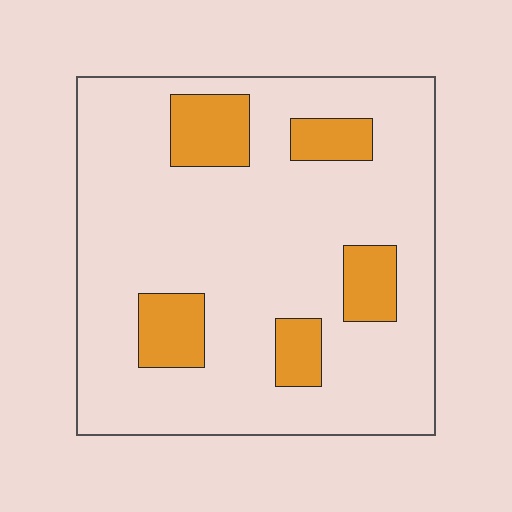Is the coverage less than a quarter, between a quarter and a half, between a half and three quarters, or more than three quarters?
Less than a quarter.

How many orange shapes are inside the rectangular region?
5.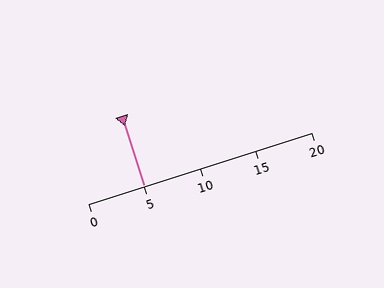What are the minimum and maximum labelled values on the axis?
The axis runs from 0 to 20.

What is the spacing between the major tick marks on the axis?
The major ticks are spaced 5 apart.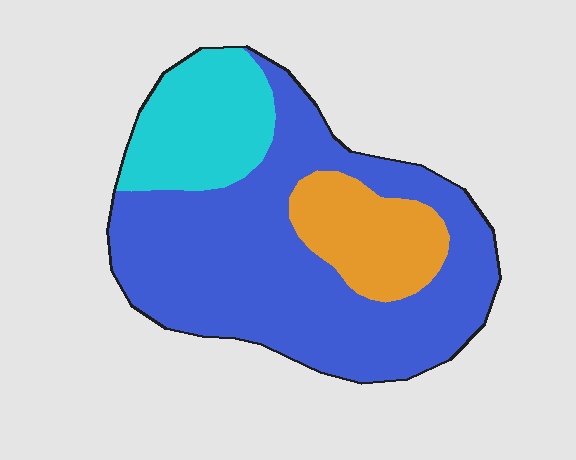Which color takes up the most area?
Blue, at roughly 65%.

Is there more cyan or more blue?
Blue.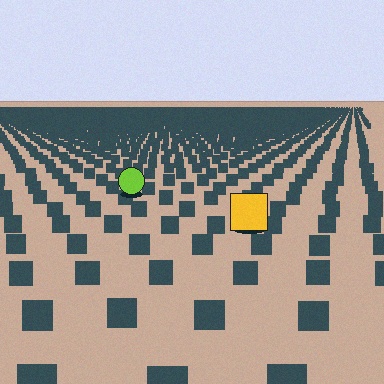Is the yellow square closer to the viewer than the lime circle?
Yes. The yellow square is closer — you can tell from the texture gradient: the ground texture is coarser near it.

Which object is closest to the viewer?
The yellow square is closest. The texture marks near it are larger and more spread out.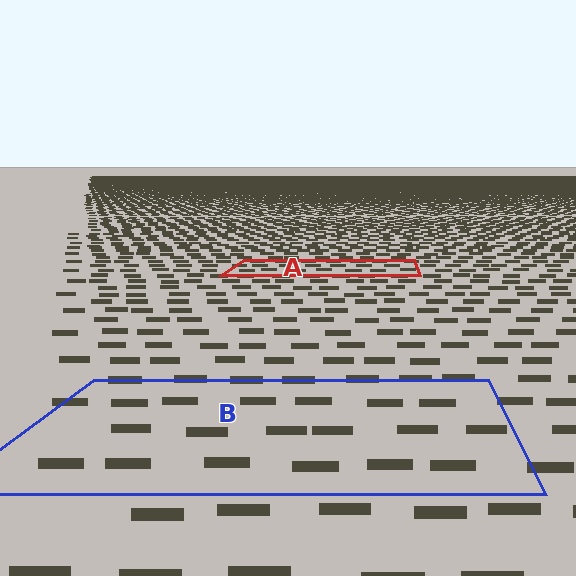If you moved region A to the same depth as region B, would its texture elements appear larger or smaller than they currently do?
They would appear larger. At a closer depth, the same texture elements are projected at a bigger on-screen size.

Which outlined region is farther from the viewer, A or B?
Region A is farther from the viewer — the texture elements inside it appear smaller and more densely packed.